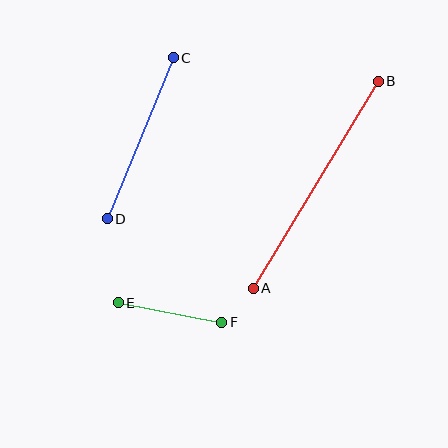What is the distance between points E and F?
The distance is approximately 105 pixels.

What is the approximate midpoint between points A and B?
The midpoint is at approximately (316, 185) pixels.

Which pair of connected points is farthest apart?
Points A and B are farthest apart.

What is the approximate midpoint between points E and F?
The midpoint is at approximately (170, 313) pixels.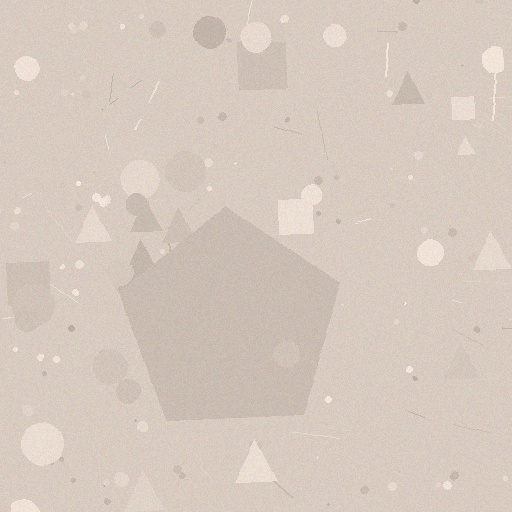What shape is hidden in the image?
A pentagon is hidden in the image.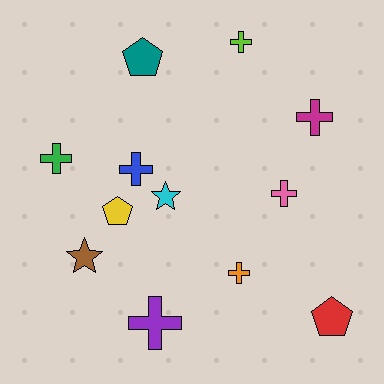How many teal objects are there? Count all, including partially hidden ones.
There is 1 teal object.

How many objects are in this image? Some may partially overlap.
There are 12 objects.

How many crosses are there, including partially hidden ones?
There are 7 crosses.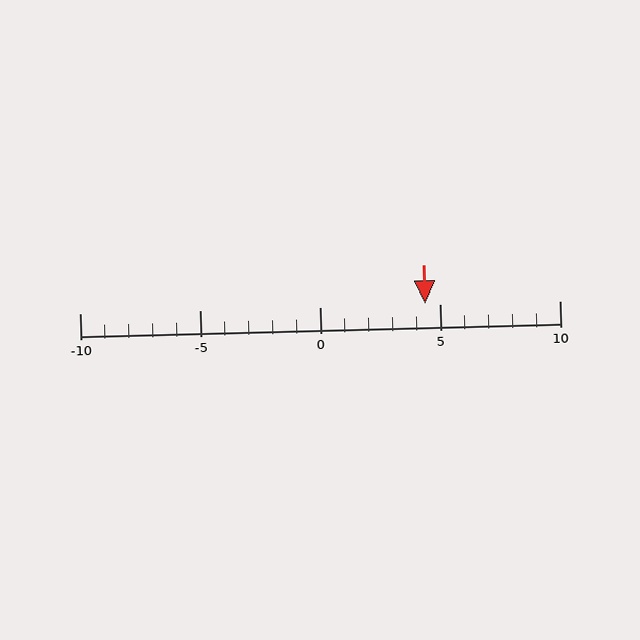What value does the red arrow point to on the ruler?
The red arrow points to approximately 4.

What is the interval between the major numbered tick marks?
The major tick marks are spaced 5 units apart.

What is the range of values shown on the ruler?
The ruler shows values from -10 to 10.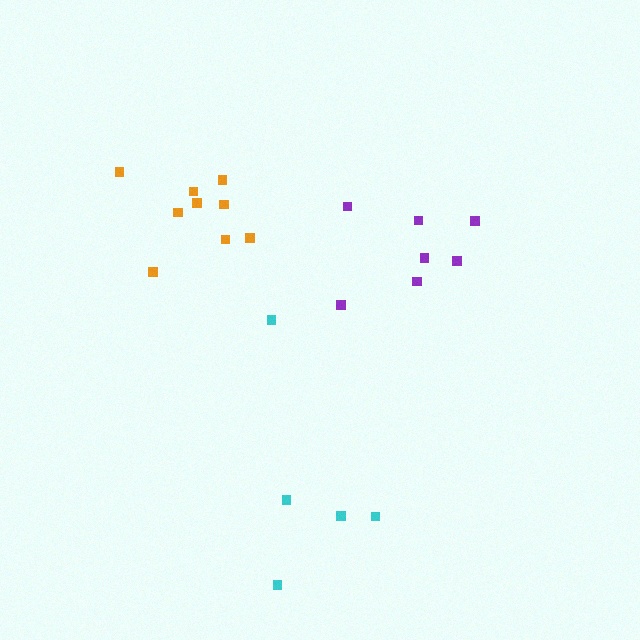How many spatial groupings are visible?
There are 3 spatial groupings.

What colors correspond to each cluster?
The clusters are colored: cyan, orange, purple.